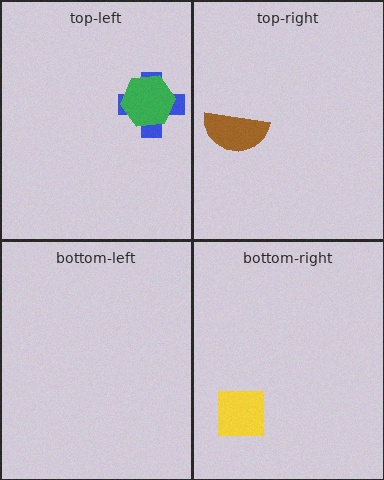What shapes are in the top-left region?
The blue cross, the green hexagon.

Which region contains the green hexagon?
The top-left region.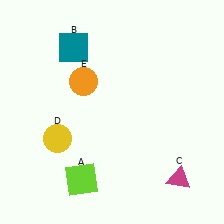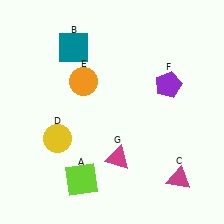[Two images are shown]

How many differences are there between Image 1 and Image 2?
There are 2 differences between the two images.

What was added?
A purple pentagon (F), a magenta triangle (G) were added in Image 2.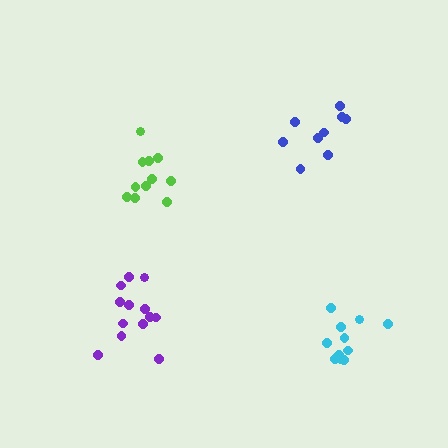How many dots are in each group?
Group 1: 13 dots, Group 2: 9 dots, Group 3: 11 dots, Group 4: 12 dots (45 total).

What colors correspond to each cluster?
The clusters are colored: purple, blue, lime, cyan.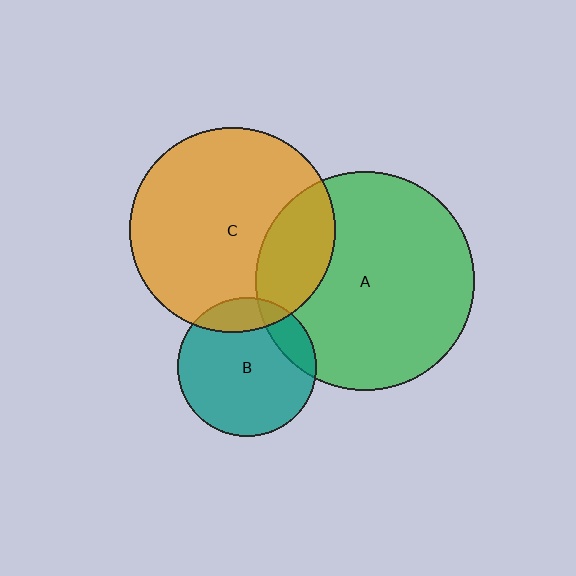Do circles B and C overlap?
Yes.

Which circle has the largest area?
Circle A (green).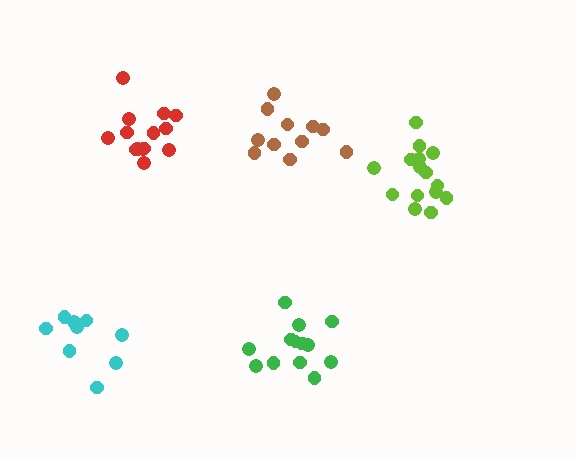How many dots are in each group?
Group 1: 14 dots, Group 2: 9 dots, Group 3: 13 dots, Group 4: 15 dots, Group 5: 11 dots (62 total).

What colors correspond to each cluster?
The clusters are colored: red, cyan, green, lime, brown.